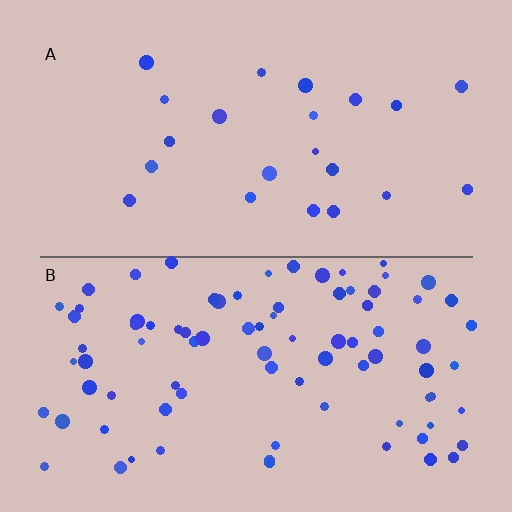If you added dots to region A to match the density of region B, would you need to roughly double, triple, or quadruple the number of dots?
Approximately quadruple.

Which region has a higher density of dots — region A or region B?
B (the bottom).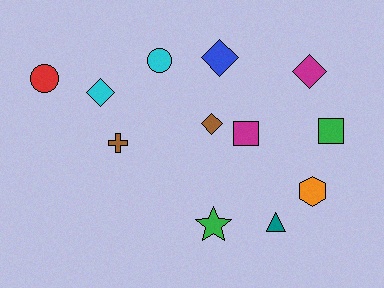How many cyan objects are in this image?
There are 2 cyan objects.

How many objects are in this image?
There are 12 objects.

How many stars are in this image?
There is 1 star.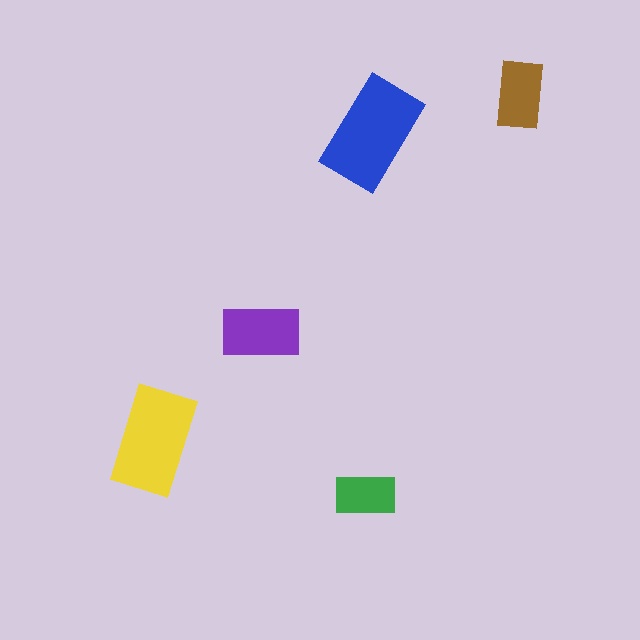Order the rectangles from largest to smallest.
the blue one, the yellow one, the purple one, the brown one, the green one.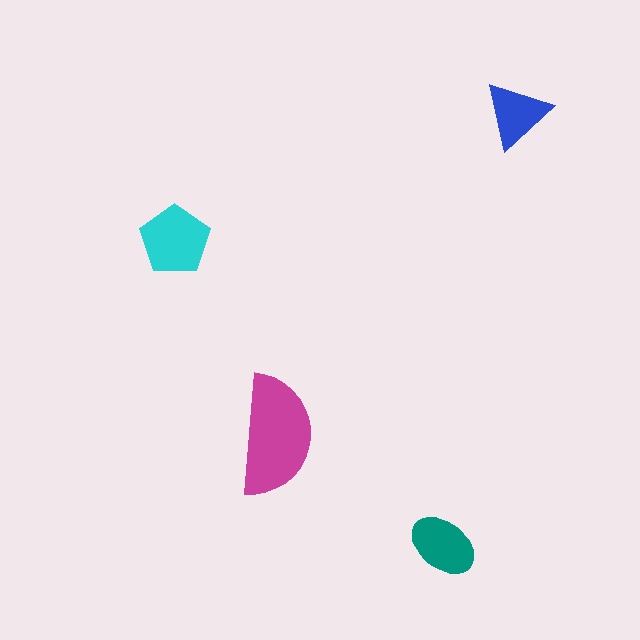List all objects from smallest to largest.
The blue triangle, the teal ellipse, the cyan pentagon, the magenta semicircle.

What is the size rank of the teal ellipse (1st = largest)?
3rd.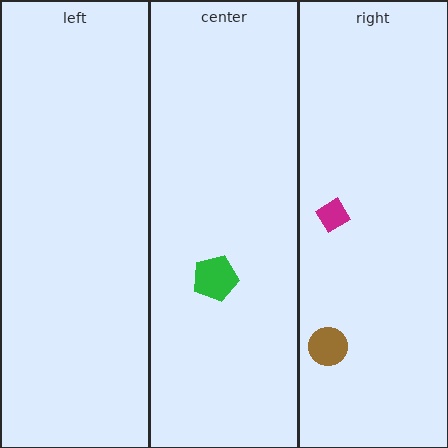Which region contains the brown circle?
The right region.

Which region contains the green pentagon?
The center region.